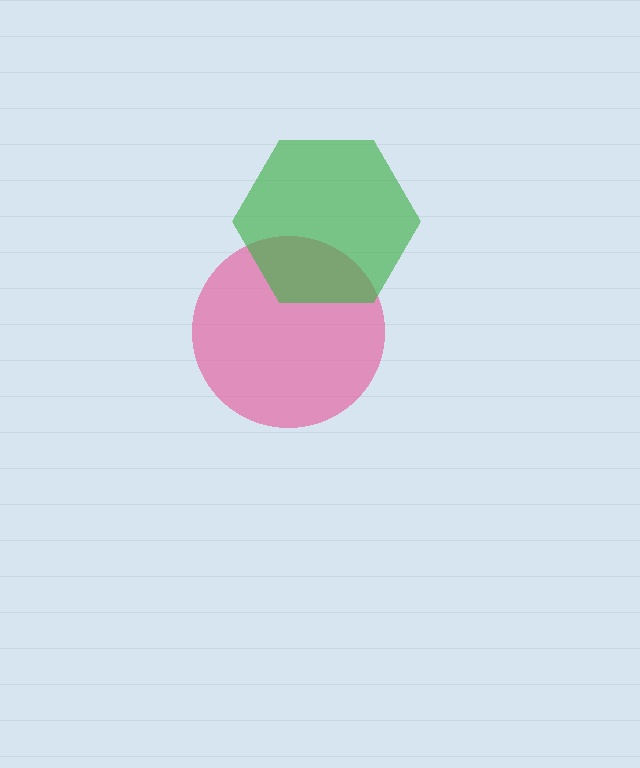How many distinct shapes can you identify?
There are 2 distinct shapes: a pink circle, a green hexagon.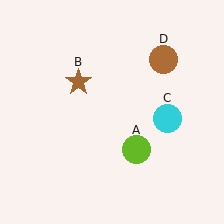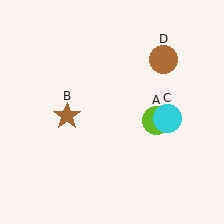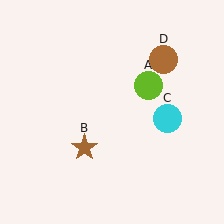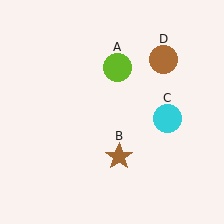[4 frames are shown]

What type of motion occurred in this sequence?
The lime circle (object A), brown star (object B) rotated counterclockwise around the center of the scene.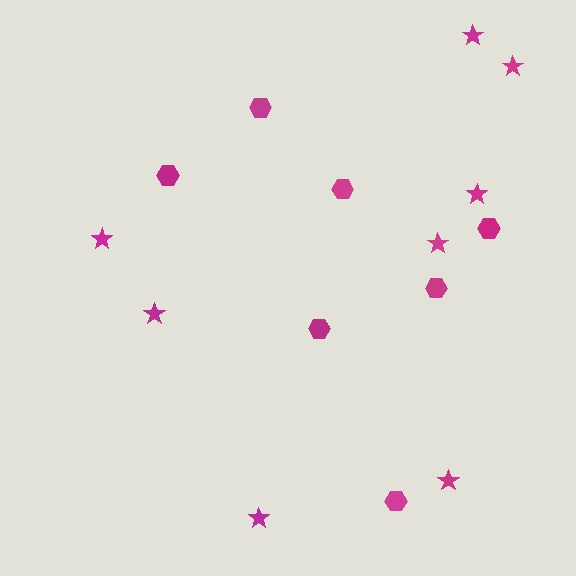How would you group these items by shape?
There are 2 groups: one group of hexagons (7) and one group of stars (8).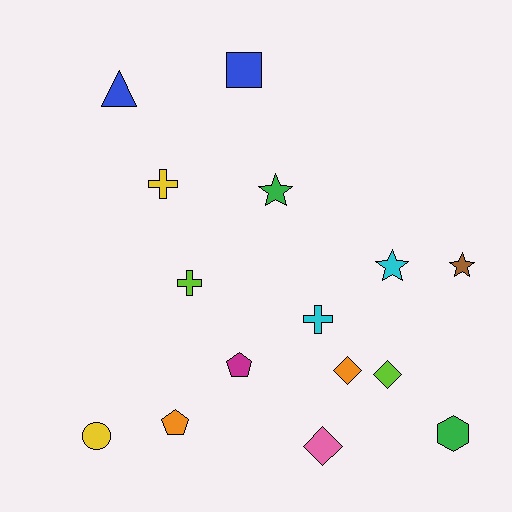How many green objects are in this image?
There are 2 green objects.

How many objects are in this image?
There are 15 objects.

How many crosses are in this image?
There are 3 crosses.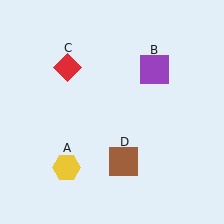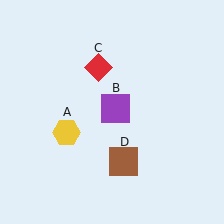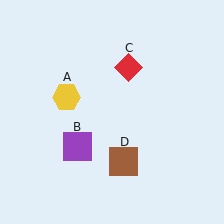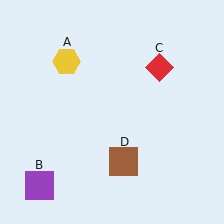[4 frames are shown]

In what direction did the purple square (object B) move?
The purple square (object B) moved down and to the left.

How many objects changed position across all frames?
3 objects changed position: yellow hexagon (object A), purple square (object B), red diamond (object C).